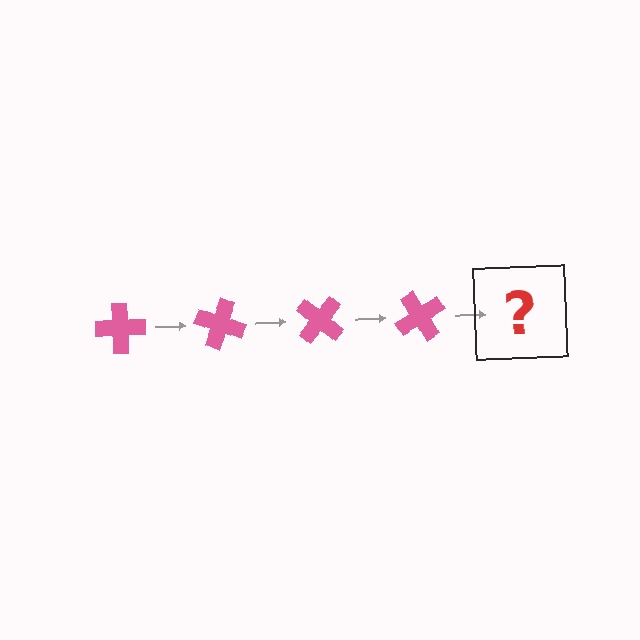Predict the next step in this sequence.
The next step is a pink cross rotated 80 degrees.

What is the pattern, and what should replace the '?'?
The pattern is that the cross rotates 20 degrees each step. The '?' should be a pink cross rotated 80 degrees.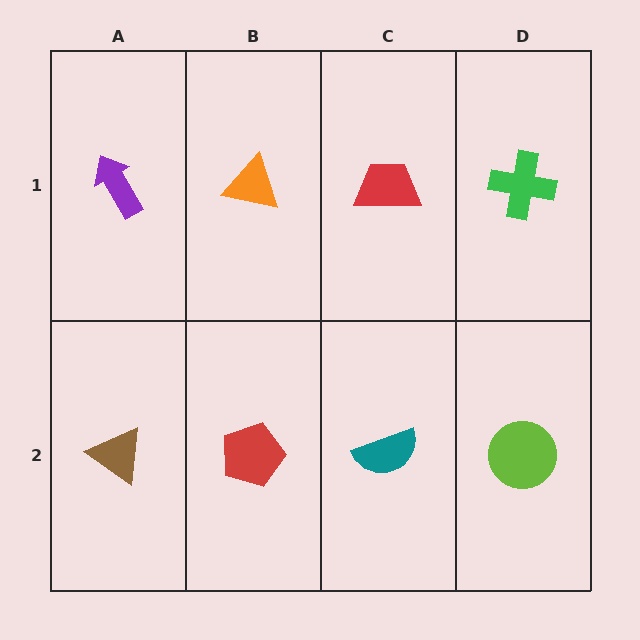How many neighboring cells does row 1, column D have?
2.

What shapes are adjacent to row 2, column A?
A purple arrow (row 1, column A), a red pentagon (row 2, column B).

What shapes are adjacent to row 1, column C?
A teal semicircle (row 2, column C), an orange triangle (row 1, column B), a green cross (row 1, column D).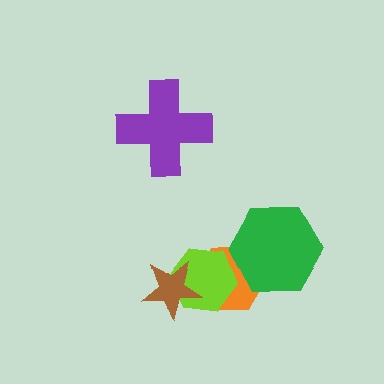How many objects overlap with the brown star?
2 objects overlap with the brown star.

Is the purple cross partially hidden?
No, no other shape covers it.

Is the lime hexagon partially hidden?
Yes, it is partially covered by another shape.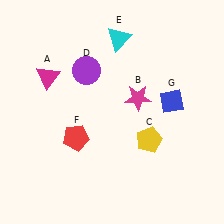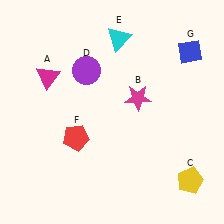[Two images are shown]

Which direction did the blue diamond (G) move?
The blue diamond (G) moved up.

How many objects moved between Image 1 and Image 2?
2 objects moved between the two images.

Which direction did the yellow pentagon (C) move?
The yellow pentagon (C) moved right.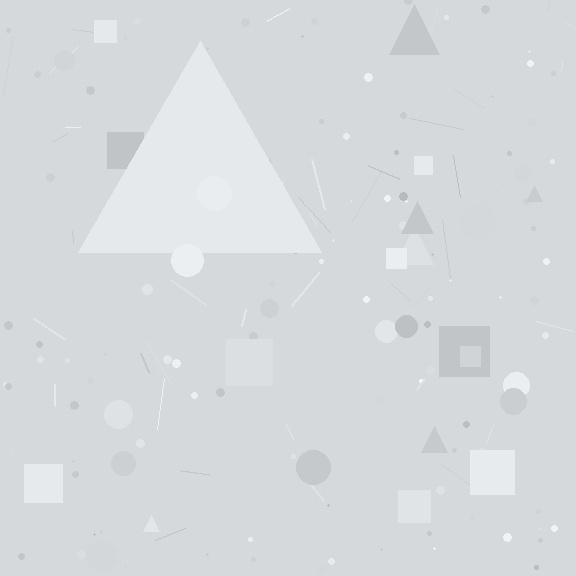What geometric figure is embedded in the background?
A triangle is embedded in the background.